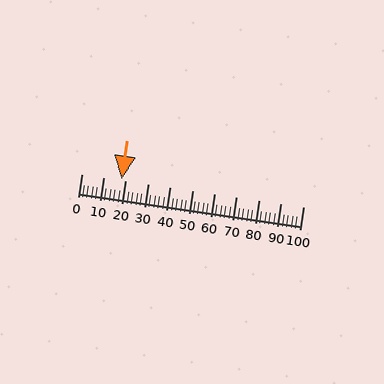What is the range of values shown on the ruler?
The ruler shows values from 0 to 100.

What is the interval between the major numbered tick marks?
The major tick marks are spaced 10 units apart.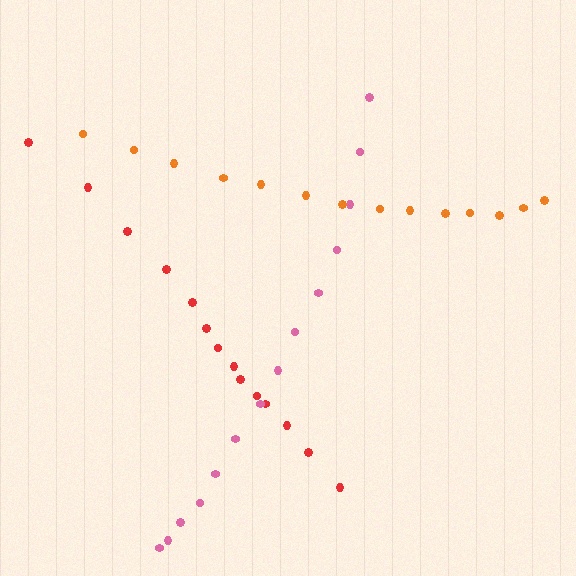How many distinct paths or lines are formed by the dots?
There are 3 distinct paths.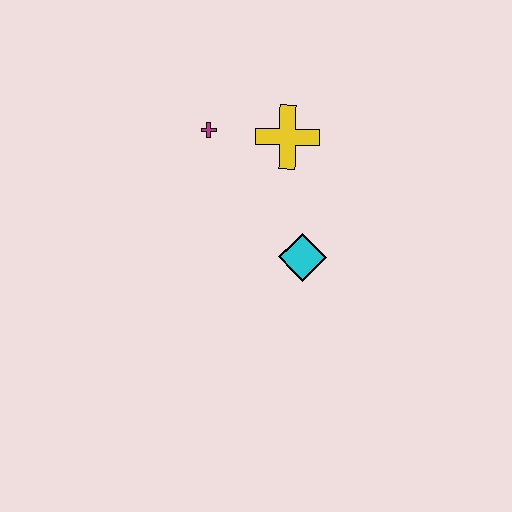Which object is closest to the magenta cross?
The yellow cross is closest to the magenta cross.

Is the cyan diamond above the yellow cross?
No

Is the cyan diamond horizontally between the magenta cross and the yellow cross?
No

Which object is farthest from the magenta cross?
The cyan diamond is farthest from the magenta cross.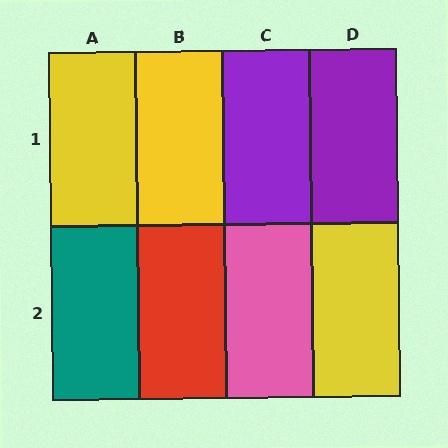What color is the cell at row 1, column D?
Purple.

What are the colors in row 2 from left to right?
Teal, red, pink, yellow.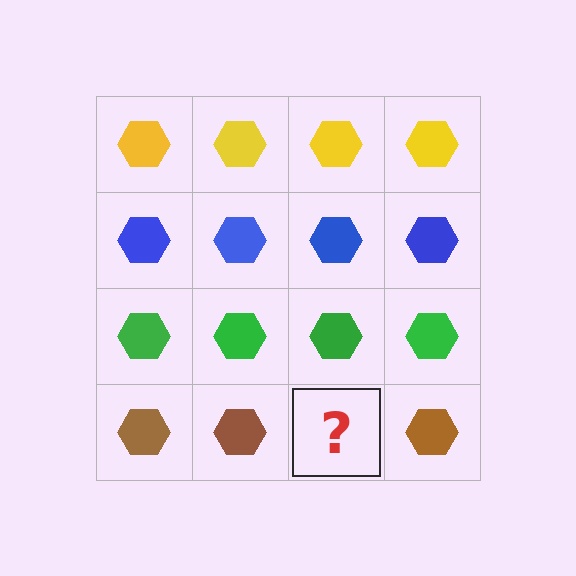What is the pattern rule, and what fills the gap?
The rule is that each row has a consistent color. The gap should be filled with a brown hexagon.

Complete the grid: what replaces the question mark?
The question mark should be replaced with a brown hexagon.